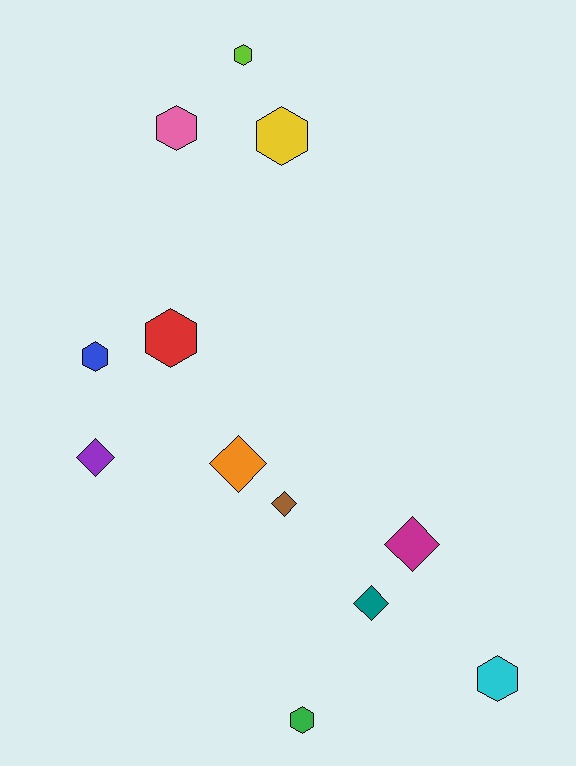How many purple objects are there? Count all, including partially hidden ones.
There is 1 purple object.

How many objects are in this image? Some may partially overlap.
There are 12 objects.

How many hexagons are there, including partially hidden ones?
There are 7 hexagons.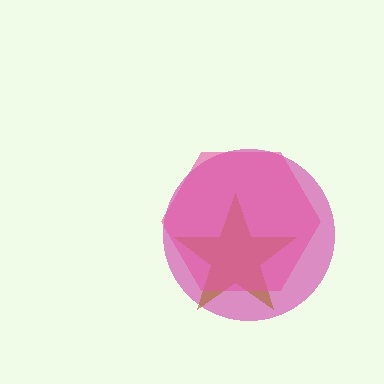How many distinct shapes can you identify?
There are 3 distinct shapes: a magenta circle, a brown star, a pink hexagon.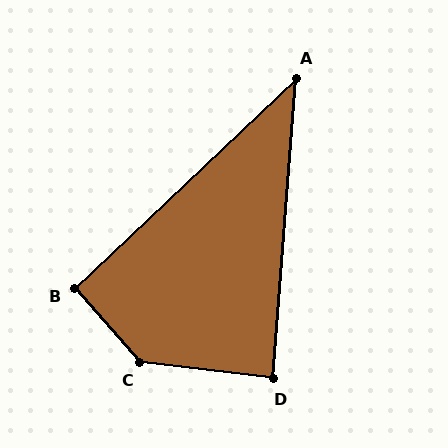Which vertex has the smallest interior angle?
A, at approximately 42 degrees.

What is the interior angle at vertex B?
Approximately 92 degrees (approximately right).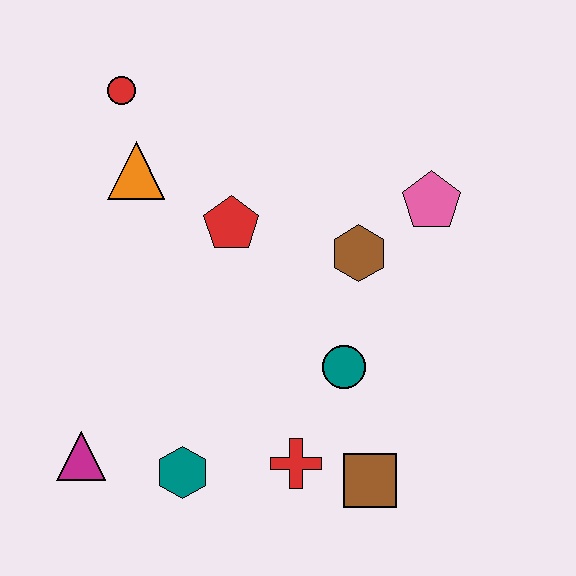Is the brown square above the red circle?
No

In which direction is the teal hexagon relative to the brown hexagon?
The teal hexagon is below the brown hexagon.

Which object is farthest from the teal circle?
The red circle is farthest from the teal circle.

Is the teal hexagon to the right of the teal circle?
No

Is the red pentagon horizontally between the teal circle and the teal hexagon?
Yes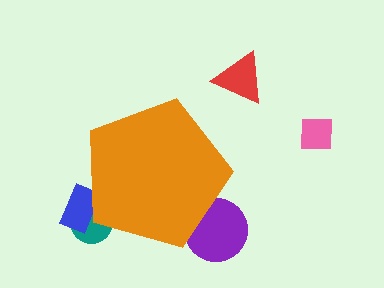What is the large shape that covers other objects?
An orange pentagon.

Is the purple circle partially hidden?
Yes, the purple circle is partially hidden behind the orange pentagon.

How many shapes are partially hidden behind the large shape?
3 shapes are partially hidden.